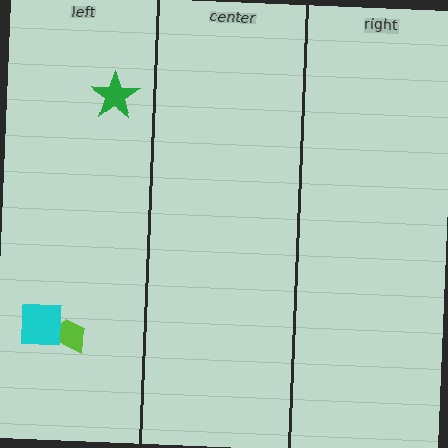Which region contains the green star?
The left region.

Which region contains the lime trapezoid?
The left region.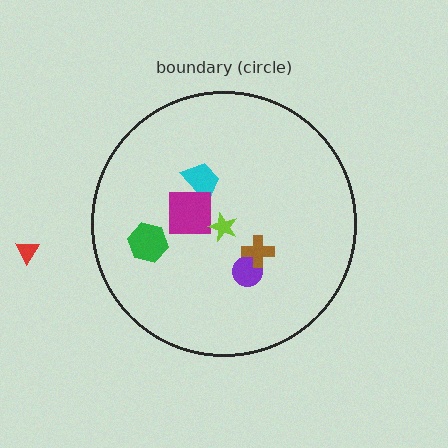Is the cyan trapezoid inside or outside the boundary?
Inside.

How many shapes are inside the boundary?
6 inside, 1 outside.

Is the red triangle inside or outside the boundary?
Outside.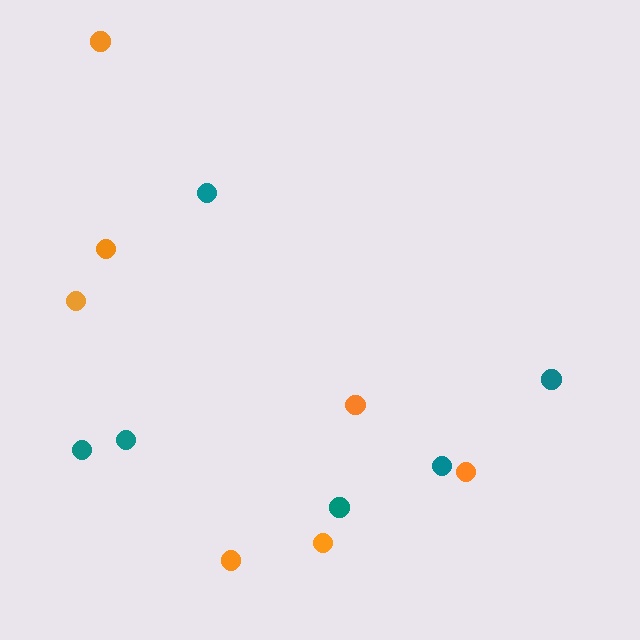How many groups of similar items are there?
There are 2 groups: one group of teal circles (6) and one group of orange circles (7).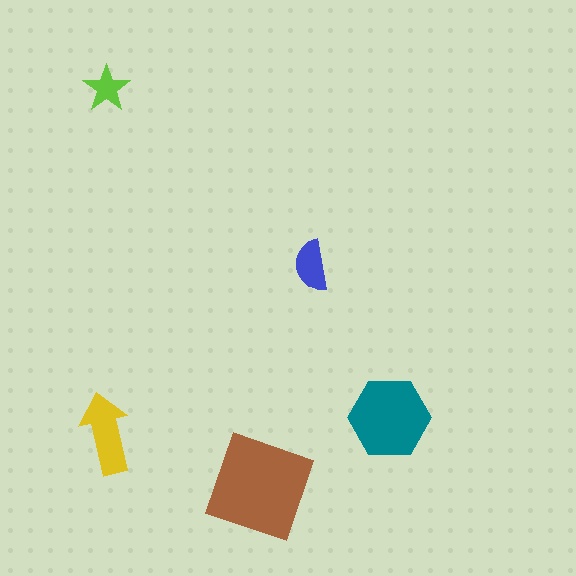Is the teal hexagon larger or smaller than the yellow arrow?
Larger.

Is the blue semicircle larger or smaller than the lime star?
Larger.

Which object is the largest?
The brown square.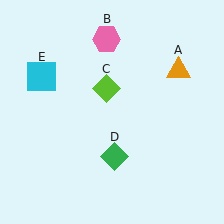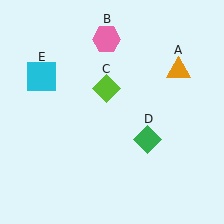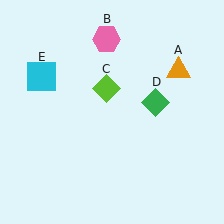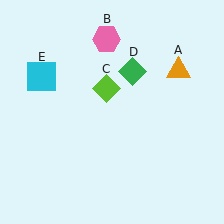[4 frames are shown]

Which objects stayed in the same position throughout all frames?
Orange triangle (object A) and pink hexagon (object B) and lime diamond (object C) and cyan square (object E) remained stationary.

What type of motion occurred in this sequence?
The green diamond (object D) rotated counterclockwise around the center of the scene.